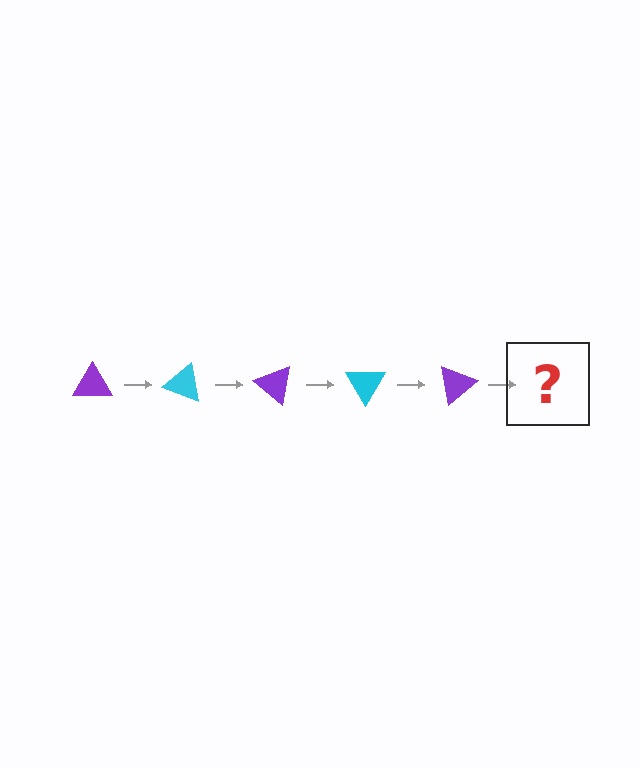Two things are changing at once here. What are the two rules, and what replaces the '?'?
The two rules are that it rotates 20 degrees each step and the color cycles through purple and cyan. The '?' should be a cyan triangle, rotated 100 degrees from the start.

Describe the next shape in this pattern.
It should be a cyan triangle, rotated 100 degrees from the start.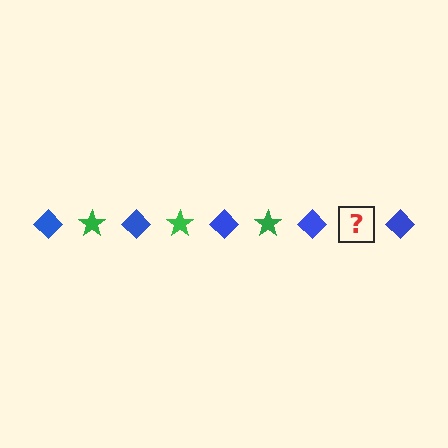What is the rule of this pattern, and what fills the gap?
The rule is that the pattern alternates between blue diamond and green star. The gap should be filled with a green star.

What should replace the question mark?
The question mark should be replaced with a green star.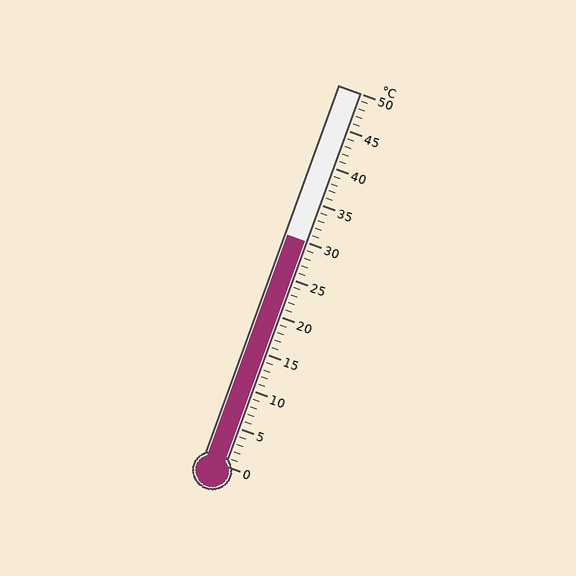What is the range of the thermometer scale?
The thermometer scale ranges from 0°C to 50°C.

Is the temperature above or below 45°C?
The temperature is below 45°C.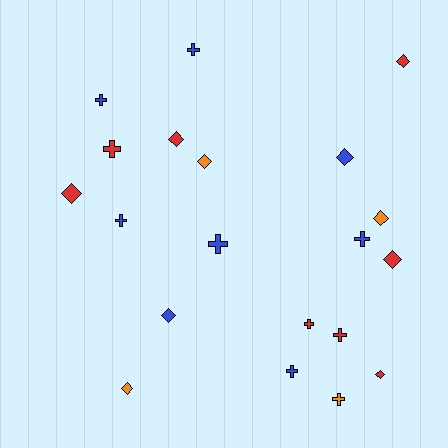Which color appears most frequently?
Blue, with 8 objects.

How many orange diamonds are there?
There are 3 orange diamonds.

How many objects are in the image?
There are 20 objects.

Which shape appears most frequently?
Cross, with 10 objects.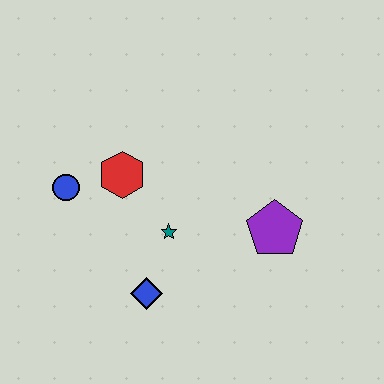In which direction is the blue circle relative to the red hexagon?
The blue circle is to the left of the red hexagon.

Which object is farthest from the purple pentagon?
The blue circle is farthest from the purple pentagon.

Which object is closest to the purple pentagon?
The teal star is closest to the purple pentagon.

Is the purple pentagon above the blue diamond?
Yes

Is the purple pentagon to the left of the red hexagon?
No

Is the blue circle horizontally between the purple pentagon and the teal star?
No